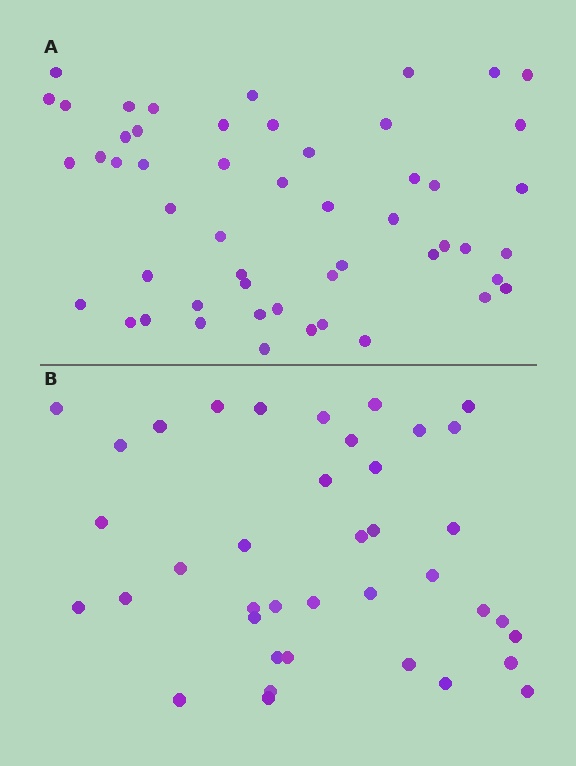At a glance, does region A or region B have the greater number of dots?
Region A (the top region) has more dots.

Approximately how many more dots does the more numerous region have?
Region A has approximately 15 more dots than region B.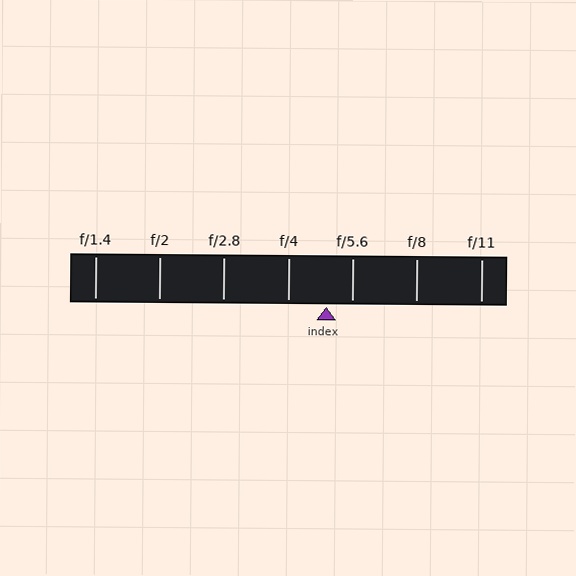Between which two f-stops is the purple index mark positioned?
The index mark is between f/4 and f/5.6.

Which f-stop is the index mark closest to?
The index mark is closest to f/5.6.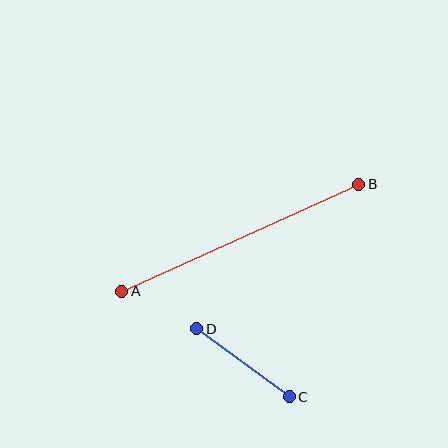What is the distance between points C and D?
The distance is approximately 115 pixels.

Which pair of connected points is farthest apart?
Points A and B are farthest apart.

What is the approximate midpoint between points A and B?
The midpoint is at approximately (240, 238) pixels.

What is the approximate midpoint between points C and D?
The midpoint is at approximately (243, 363) pixels.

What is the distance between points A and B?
The distance is approximately 260 pixels.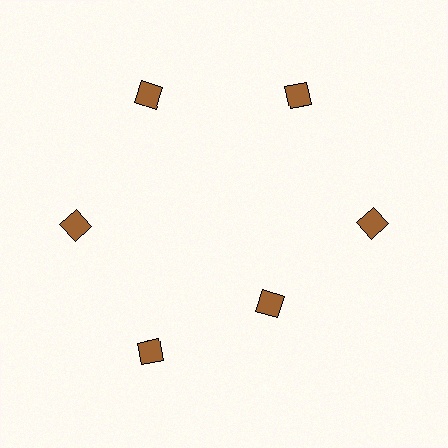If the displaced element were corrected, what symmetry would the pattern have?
It would have 6-fold rotational symmetry — the pattern would map onto itself every 60 degrees.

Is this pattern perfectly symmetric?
No. The 6 brown diamonds are arranged in a ring, but one element near the 5 o'clock position is pulled inward toward the center, breaking the 6-fold rotational symmetry.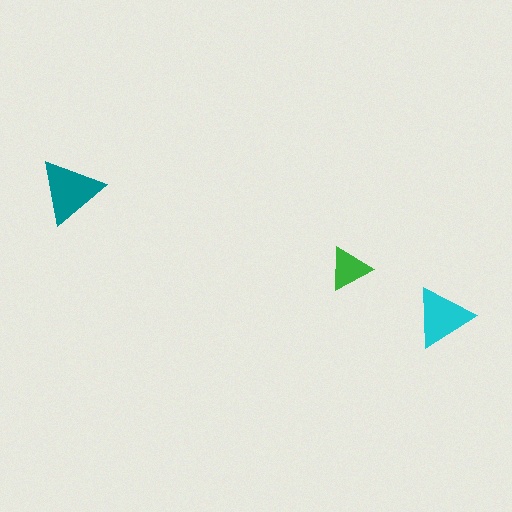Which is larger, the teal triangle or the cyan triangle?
The teal one.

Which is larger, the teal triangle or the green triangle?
The teal one.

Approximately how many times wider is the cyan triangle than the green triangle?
About 1.5 times wider.